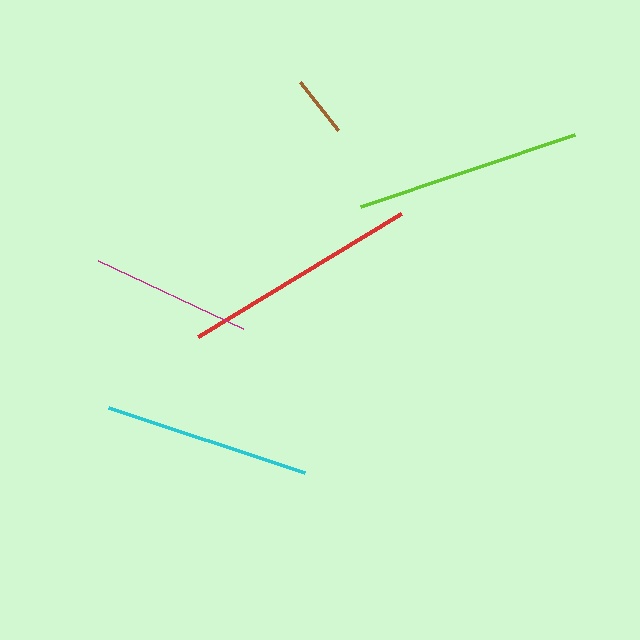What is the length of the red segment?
The red segment is approximately 237 pixels long.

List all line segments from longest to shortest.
From longest to shortest: red, lime, cyan, magenta, brown.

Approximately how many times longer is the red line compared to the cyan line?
The red line is approximately 1.1 times the length of the cyan line.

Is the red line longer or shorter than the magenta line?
The red line is longer than the magenta line.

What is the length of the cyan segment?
The cyan segment is approximately 206 pixels long.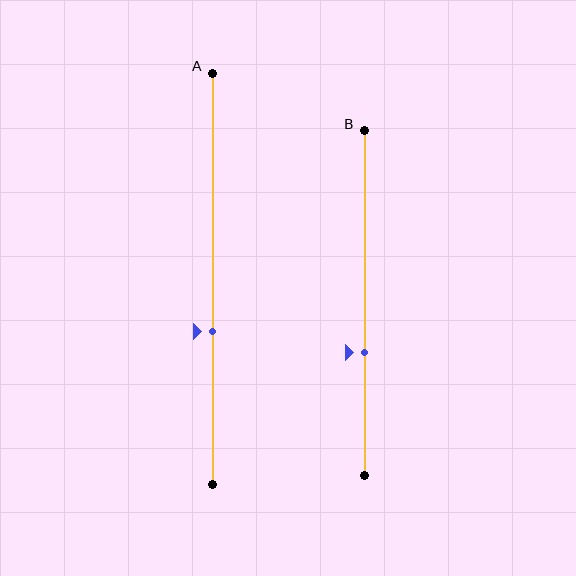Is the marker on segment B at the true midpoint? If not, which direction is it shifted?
No, the marker on segment B is shifted downward by about 14% of the segment length.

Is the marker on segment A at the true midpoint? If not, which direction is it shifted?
No, the marker on segment A is shifted downward by about 13% of the segment length.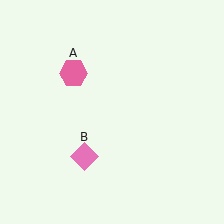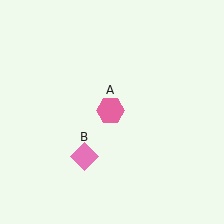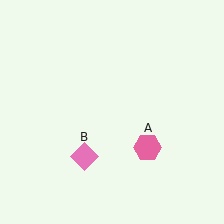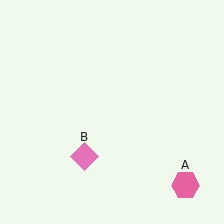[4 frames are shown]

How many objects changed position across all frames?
1 object changed position: pink hexagon (object A).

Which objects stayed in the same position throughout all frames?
Pink diamond (object B) remained stationary.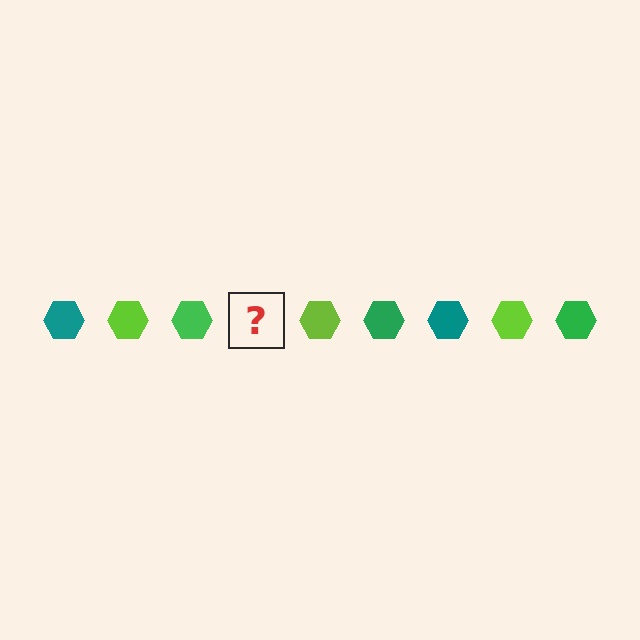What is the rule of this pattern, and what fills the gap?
The rule is that the pattern cycles through teal, lime, green hexagons. The gap should be filled with a teal hexagon.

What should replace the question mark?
The question mark should be replaced with a teal hexagon.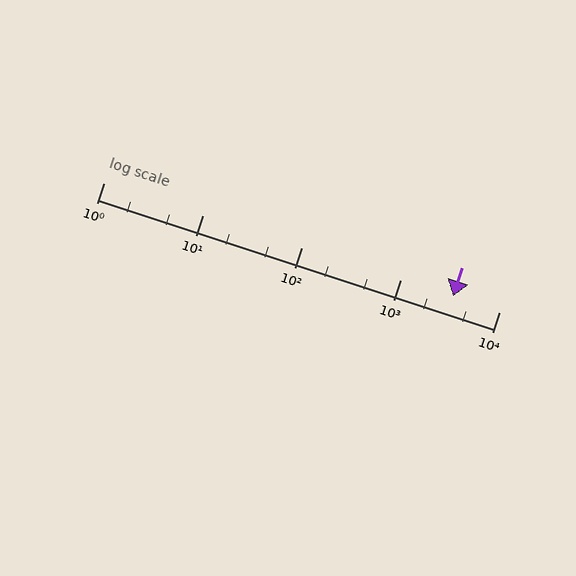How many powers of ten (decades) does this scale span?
The scale spans 4 decades, from 1 to 10000.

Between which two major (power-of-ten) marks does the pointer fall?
The pointer is between 1000 and 10000.